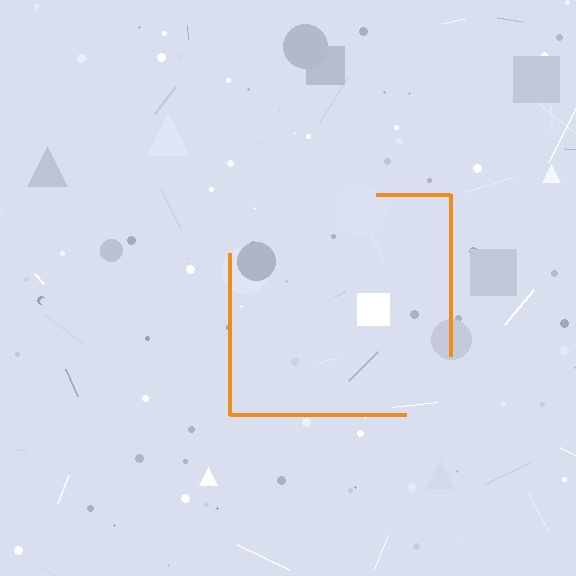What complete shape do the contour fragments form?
The contour fragments form a square.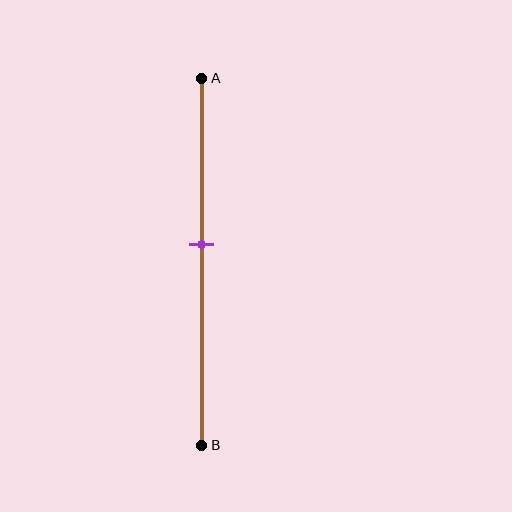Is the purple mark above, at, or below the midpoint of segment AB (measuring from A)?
The purple mark is above the midpoint of segment AB.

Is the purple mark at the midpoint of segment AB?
No, the mark is at about 45% from A, not at the 50% midpoint.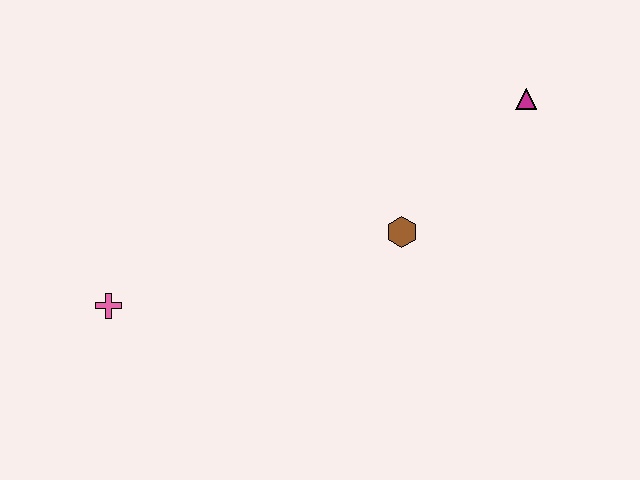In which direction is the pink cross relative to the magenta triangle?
The pink cross is to the left of the magenta triangle.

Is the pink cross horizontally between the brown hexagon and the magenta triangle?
No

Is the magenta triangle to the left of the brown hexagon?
No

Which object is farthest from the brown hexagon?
The pink cross is farthest from the brown hexagon.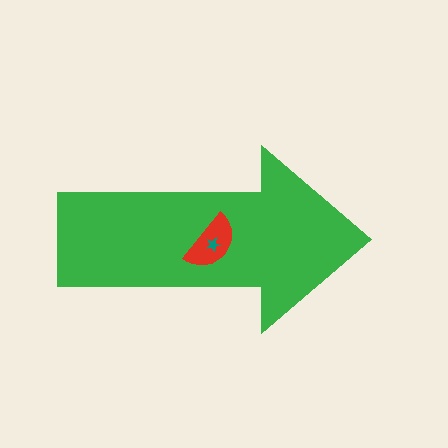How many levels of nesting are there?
3.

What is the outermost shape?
The green arrow.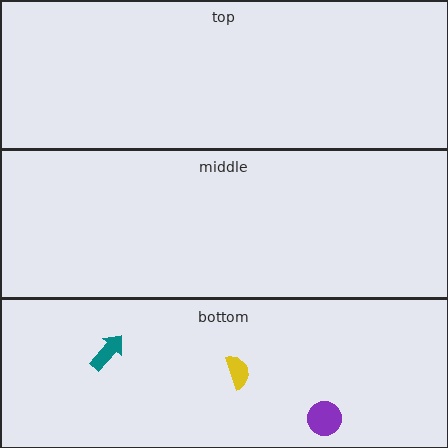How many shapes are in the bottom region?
3.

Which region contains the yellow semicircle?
The bottom region.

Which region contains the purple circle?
The bottom region.